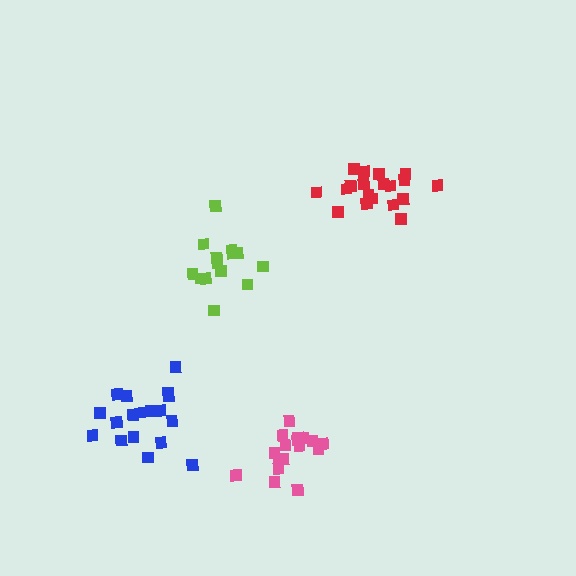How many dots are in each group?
Group 1: 14 dots, Group 2: 18 dots, Group 3: 18 dots, Group 4: 20 dots (70 total).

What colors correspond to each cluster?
The clusters are colored: lime, pink, blue, red.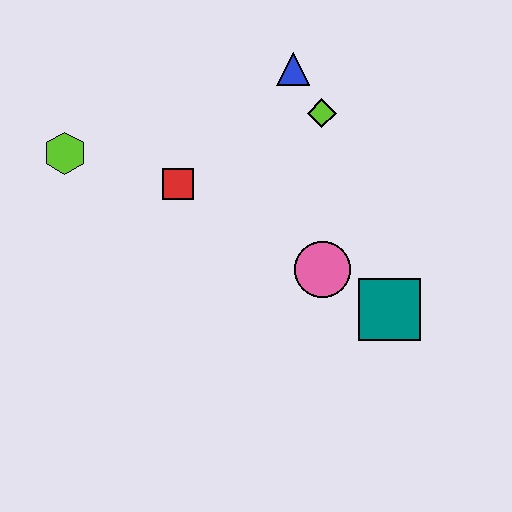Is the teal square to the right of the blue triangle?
Yes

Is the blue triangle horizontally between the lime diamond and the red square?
Yes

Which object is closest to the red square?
The lime hexagon is closest to the red square.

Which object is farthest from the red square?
The teal square is farthest from the red square.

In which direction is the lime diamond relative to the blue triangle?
The lime diamond is below the blue triangle.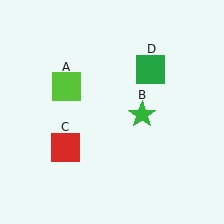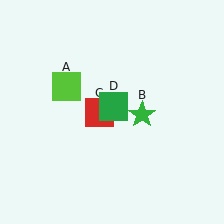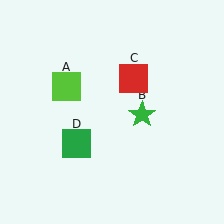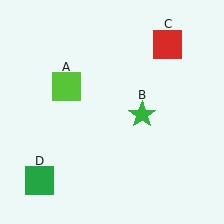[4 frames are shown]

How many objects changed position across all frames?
2 objects changed position: red square (object C), green square (object D).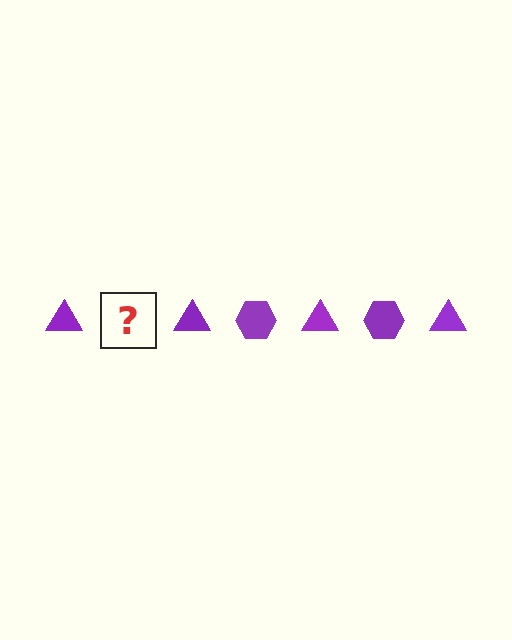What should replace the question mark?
The question mark should be replaced with a purple hexagon.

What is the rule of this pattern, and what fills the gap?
The rule is that the pattern cycles through triangle, hexagon shapes in purple. The gap should be filled with a purple hexagon.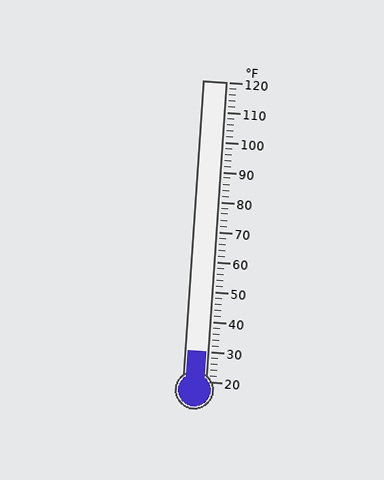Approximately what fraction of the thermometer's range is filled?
The thermometer is filled to approximately 10% of its range.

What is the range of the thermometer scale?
The thermometer scale ranges from 20°F to 120°F.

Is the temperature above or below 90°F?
The temperature is below 90°F.